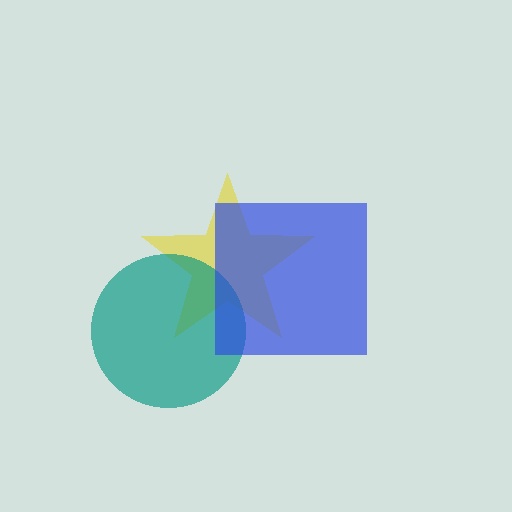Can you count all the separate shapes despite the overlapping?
Yes, there are 3 separate shapes.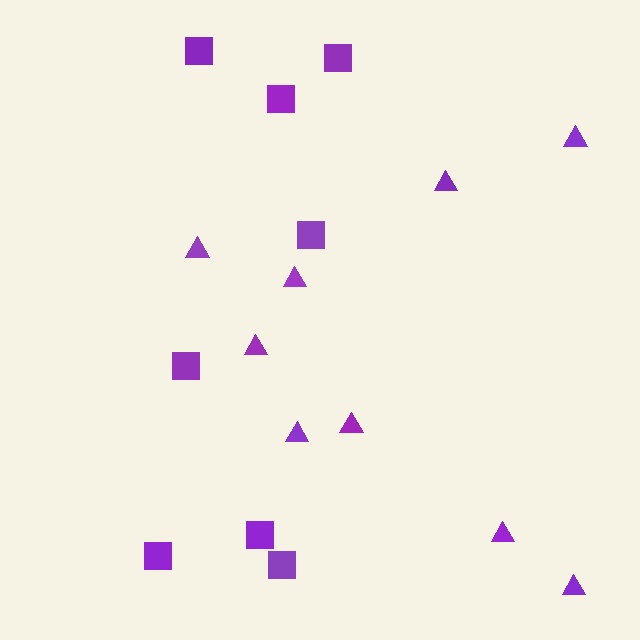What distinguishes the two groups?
There are 2 groups: one group of squares (8) and one group of triangles (9).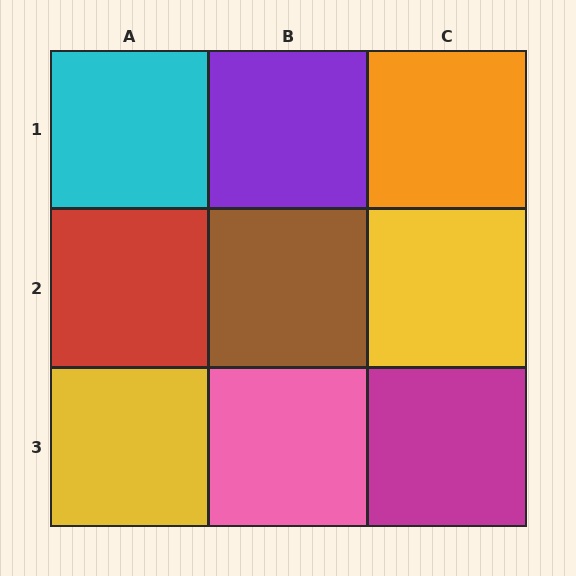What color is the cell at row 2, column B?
Brown.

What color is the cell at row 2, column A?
Red.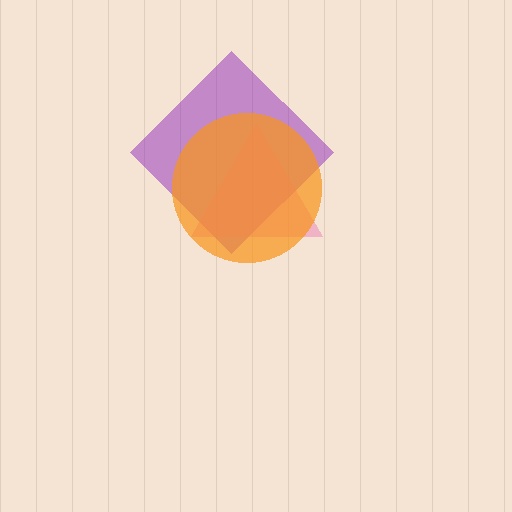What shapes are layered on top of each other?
The layered shapes are: a purple diamond, a pink triangle, an orange circle.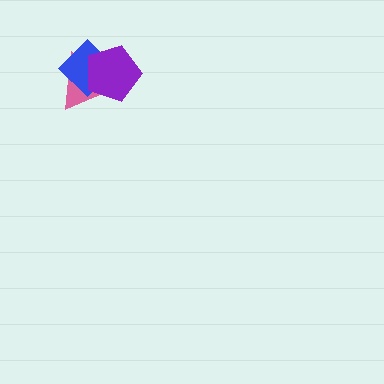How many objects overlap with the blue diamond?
2 objects overlap with the blue diamond.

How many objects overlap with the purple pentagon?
2 objects overlap with the purple pentagon.